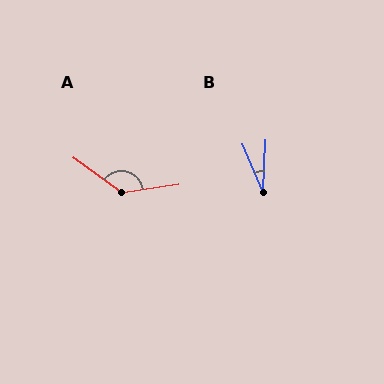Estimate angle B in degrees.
Approximately 26 degrees.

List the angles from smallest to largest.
B (26°), A (136°).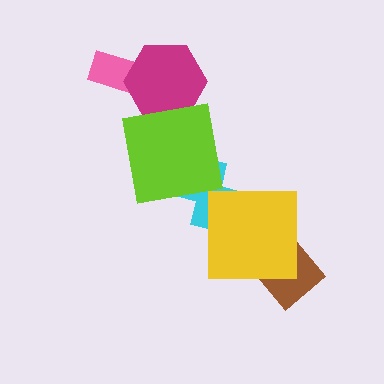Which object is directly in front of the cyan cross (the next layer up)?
The yellow square is directly in front of the cyan cross.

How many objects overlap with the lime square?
2 objects overlap with the lime square.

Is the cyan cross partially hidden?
Yes, it is partially covered by another shape.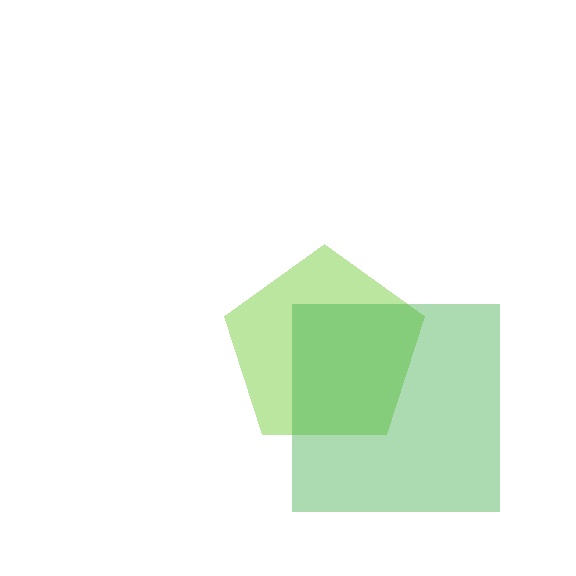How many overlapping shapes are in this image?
There are 2 overlapping shapes in the image.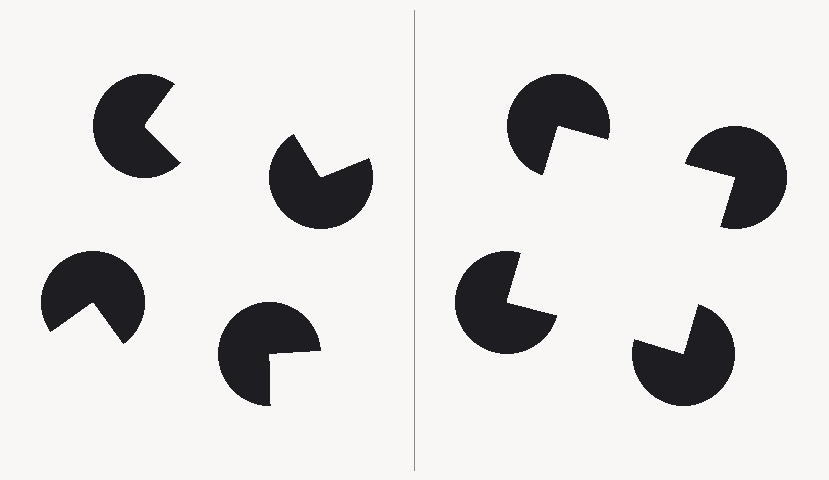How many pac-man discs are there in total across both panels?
8 — 4 on each side.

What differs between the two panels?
The pac-man discs are positioned identically on both sides; only the wedge orientations differ. On the right they align to a square; on the left they are misaligned.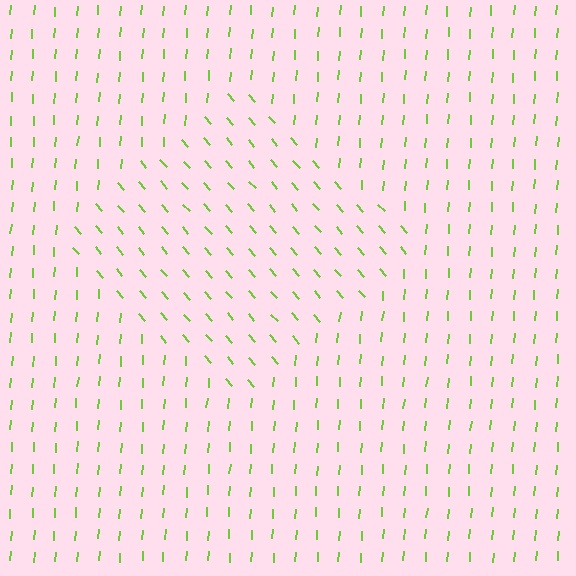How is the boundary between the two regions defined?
The boundary is defined purely by a change in line orientation (approximately 45 degrees difference). All lines are the same color and thickness.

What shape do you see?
I see a diamond.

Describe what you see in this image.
The image is filled with small lime line segments. A diamond region in the image has lines oriented differently from the surrounding lines, creating a visible texture boundary.